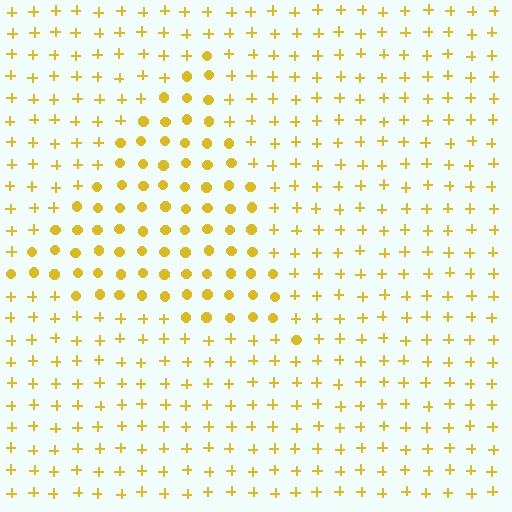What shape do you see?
I see a triangle.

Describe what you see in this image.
The image is filled with small yellow elements arranged in a uniform grid. A triangle-shaped region contains circles, while the surrounding area contains plus signs. The boundary is defined purely by the change in element shape.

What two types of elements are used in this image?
The image uses circles inside the triangle region and plus signs outside it.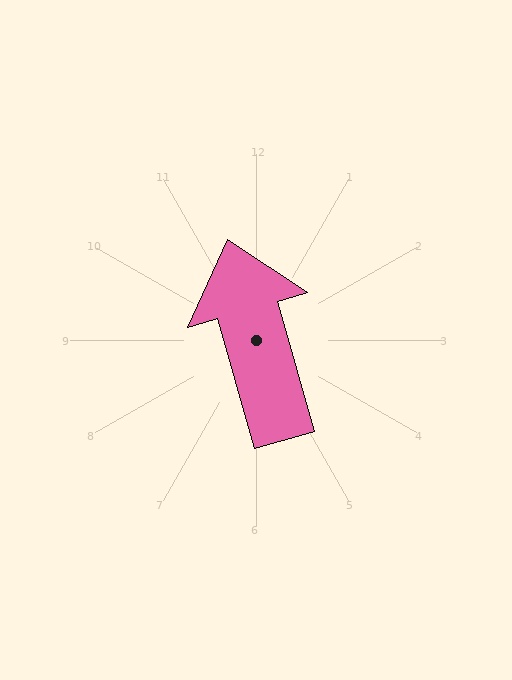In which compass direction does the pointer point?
North.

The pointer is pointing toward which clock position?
Roughly 11 o'clock.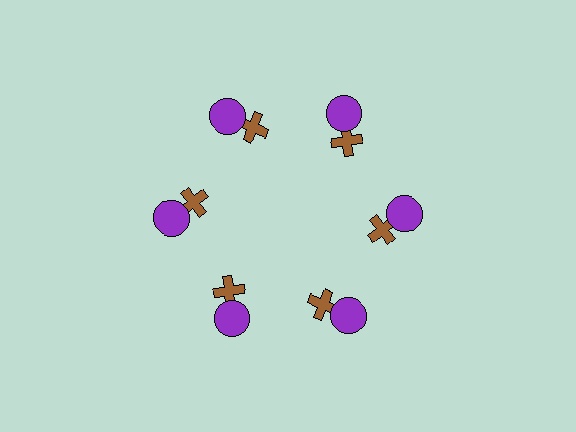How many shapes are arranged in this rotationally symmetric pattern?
There are 12 shapes, arranged in 6 groups of 2.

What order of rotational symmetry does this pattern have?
This pattern has 6-fold rotational symmetry.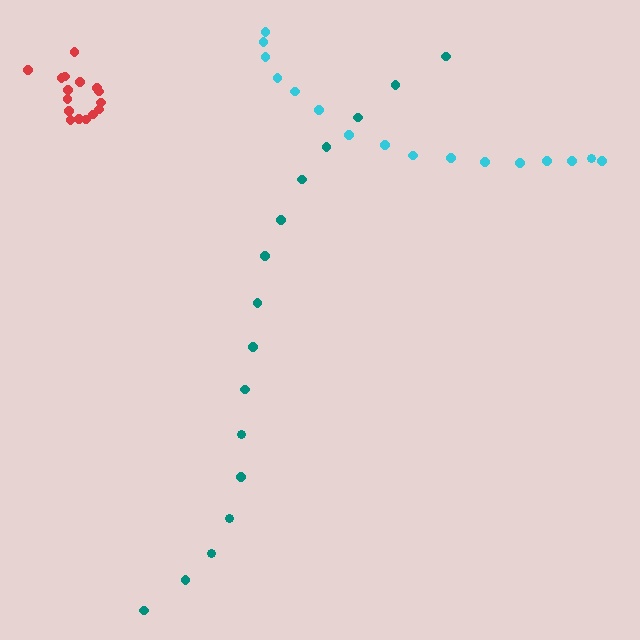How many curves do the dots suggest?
There are 3 distinct paths.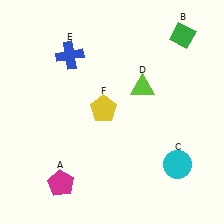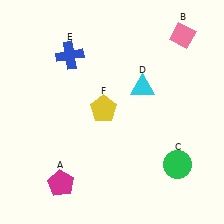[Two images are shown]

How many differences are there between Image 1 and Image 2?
There are 3 differences between the two images.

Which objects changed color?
B changed from green to pink. C changed from cyan to green. D changed from lime to cyan.